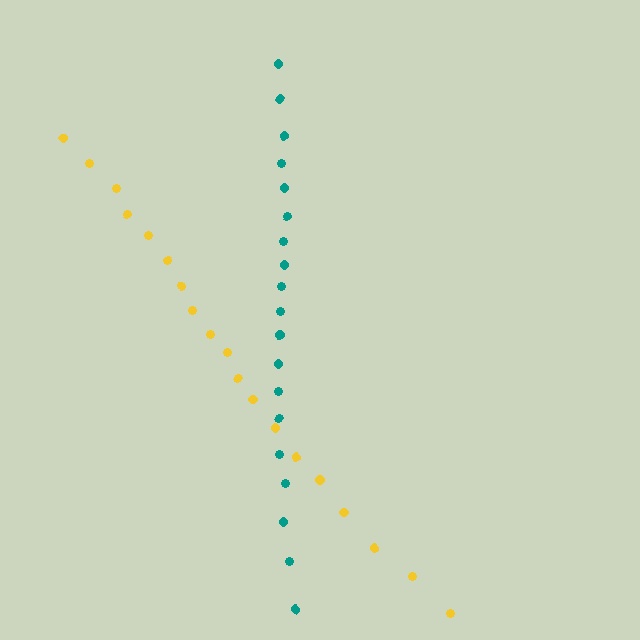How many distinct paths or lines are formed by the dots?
There are 2 distinct paths.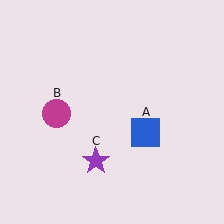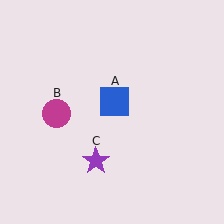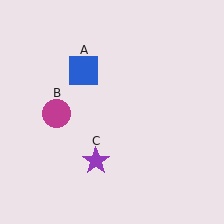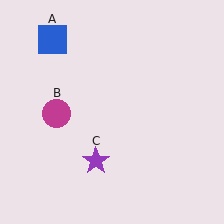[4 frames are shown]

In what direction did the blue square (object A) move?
The blue square (object A) moved up and to the left.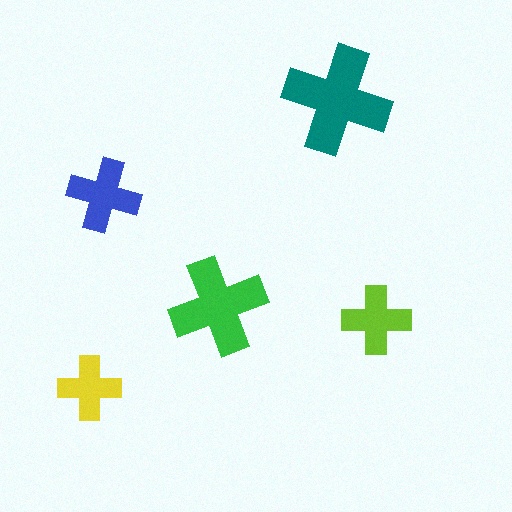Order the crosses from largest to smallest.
the teal one, the green one, the blue one, the lime one, the yellow one.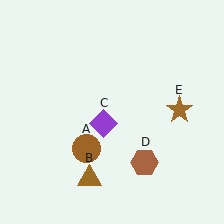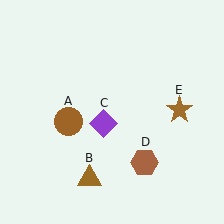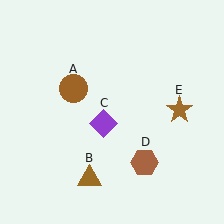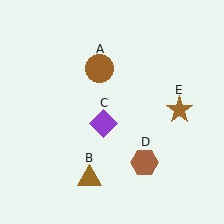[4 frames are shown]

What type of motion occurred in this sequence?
The brown circle (object A) rotated clockwise around the center of the scene.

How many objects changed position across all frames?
1 object changed position: brown circle (object A).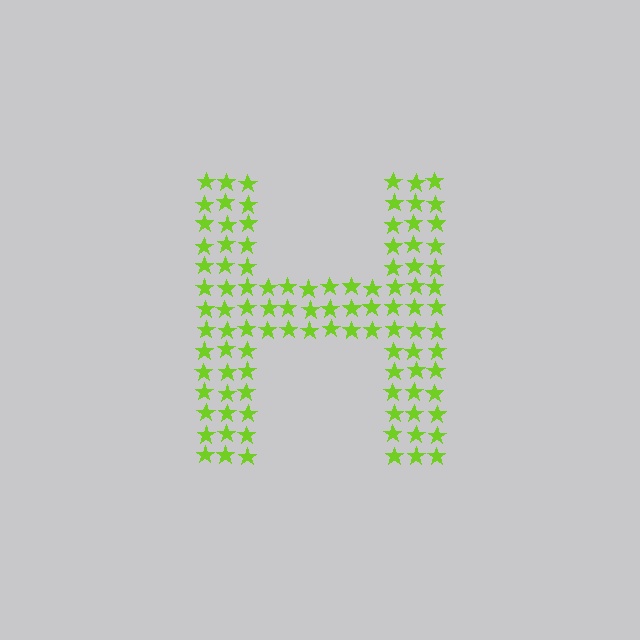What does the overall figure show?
The overall figure shows the letter H.